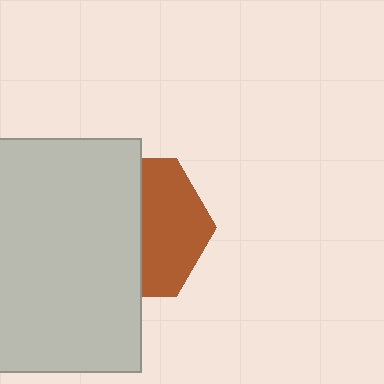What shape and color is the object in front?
The object in front is a light gray rectangle.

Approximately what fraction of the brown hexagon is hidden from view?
Roughly 54% of the brown hexagon is hidden behind the light gray rectangle.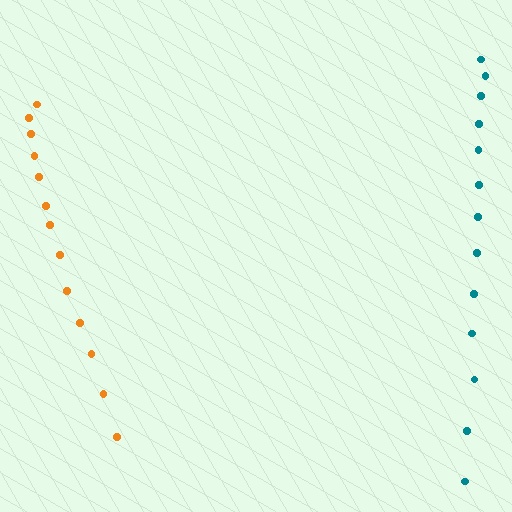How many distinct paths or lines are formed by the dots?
There are 2 distinct paths.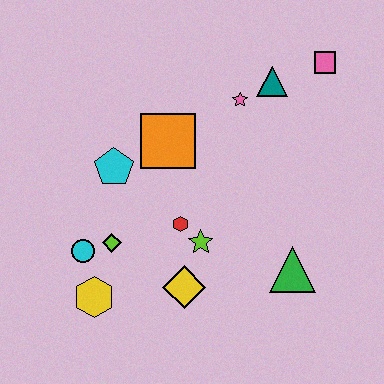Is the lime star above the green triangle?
Yes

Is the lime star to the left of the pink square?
Yes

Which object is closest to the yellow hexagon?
The cyan circle is closest to the yellow hexagon.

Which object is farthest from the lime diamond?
The pink square is farthest from the lime diamond.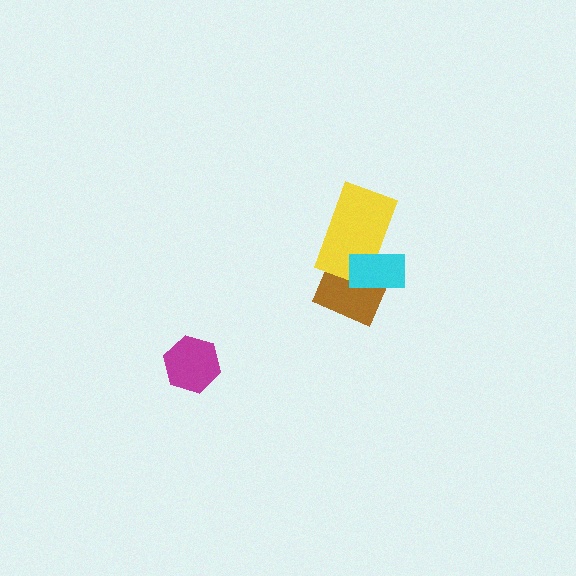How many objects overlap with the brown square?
2 objects overlap with the brown square.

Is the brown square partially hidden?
Yes, it is partially covered by another shape.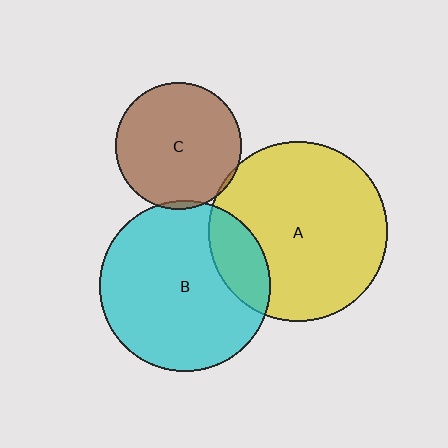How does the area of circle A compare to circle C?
Approximately 2.0 times.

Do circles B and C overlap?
Yes.